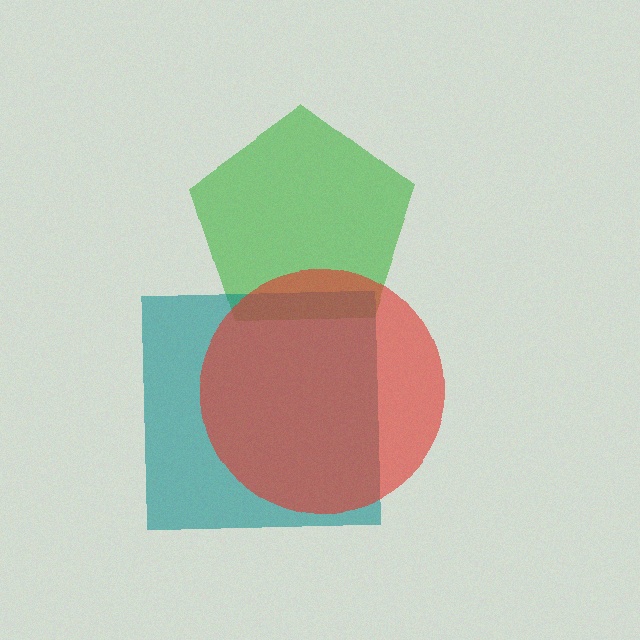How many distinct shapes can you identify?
There are 3 distinct shapes: a green pentagon, a teal square, a red circle.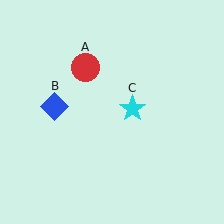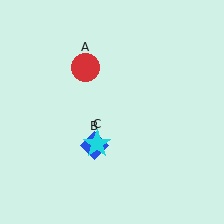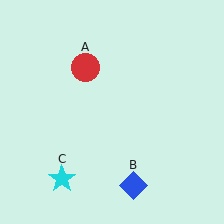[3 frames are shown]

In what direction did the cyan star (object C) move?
The cyan star (object C) moved down and to the left.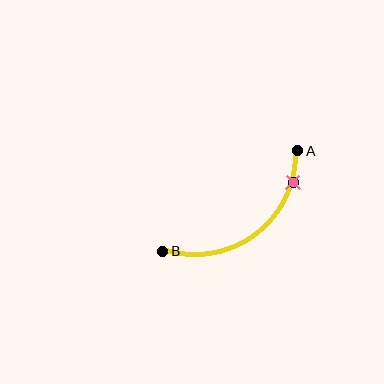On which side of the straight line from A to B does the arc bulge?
The arc bulges below and to the right of the straight line connecting A and B.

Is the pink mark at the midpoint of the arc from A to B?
No. The pink mark lies on the arc but is closer to endpoint A. The arc midpoint would be at the point on the curve equidistant along the arc from both A and B.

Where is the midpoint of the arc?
The arc midpoint is the point on the curve farthest from the straight line joining A and B. It sits below and to the right of that line.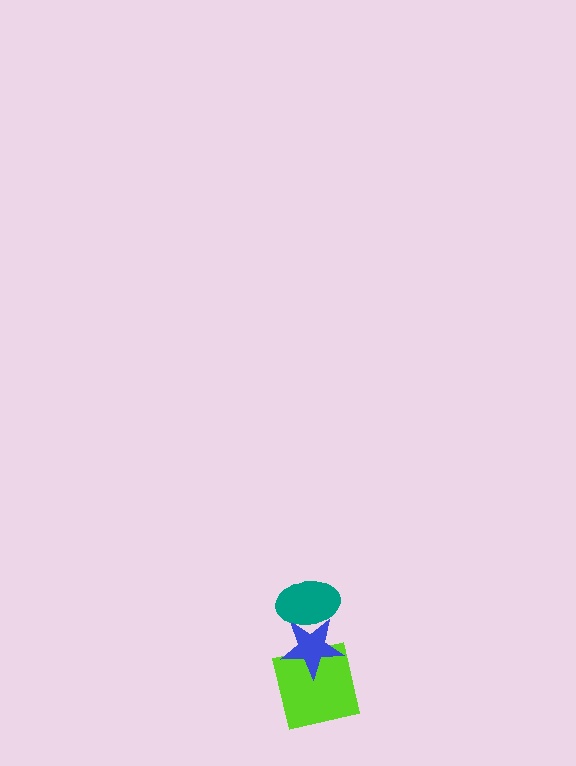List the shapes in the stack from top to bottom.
From top to bottom: the teal ellipse, the blue star, the lime square.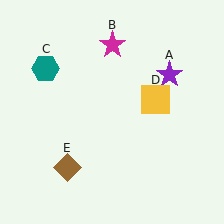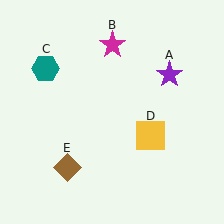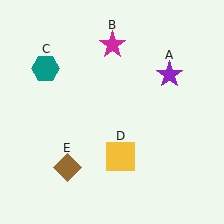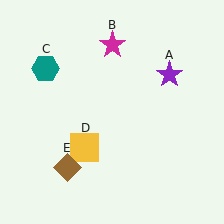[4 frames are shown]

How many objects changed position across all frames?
1 object changed position: yellow square (object D).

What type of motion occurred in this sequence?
The yellow square (object D) rotated clockwise around the center of the scene.